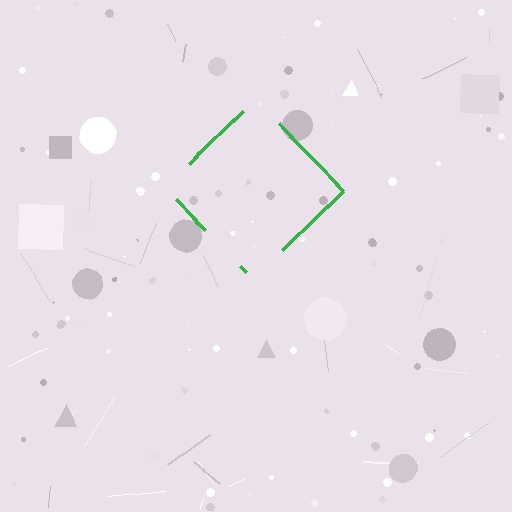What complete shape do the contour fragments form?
The contour fragments form a diamond.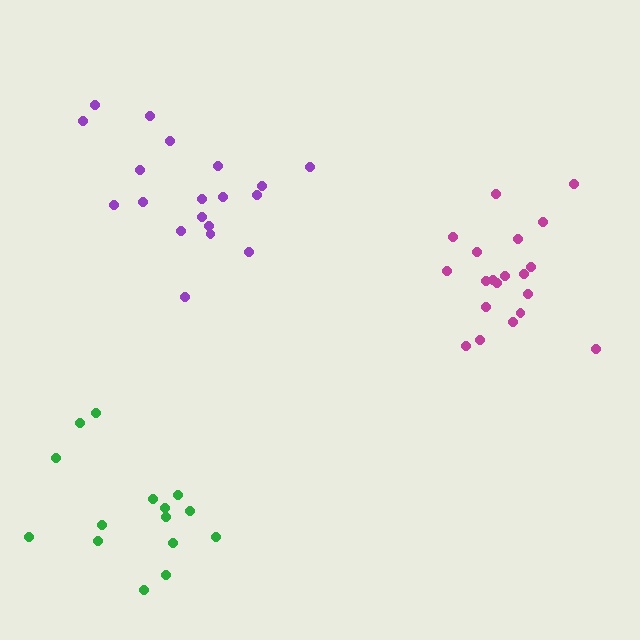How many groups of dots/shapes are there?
There are 3 groups.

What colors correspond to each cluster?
The clusters are colored: purple, green, magenta.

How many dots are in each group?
Group 1: 19 dots, Group 2: 15 dots, Group 3: 20 dots (54 total).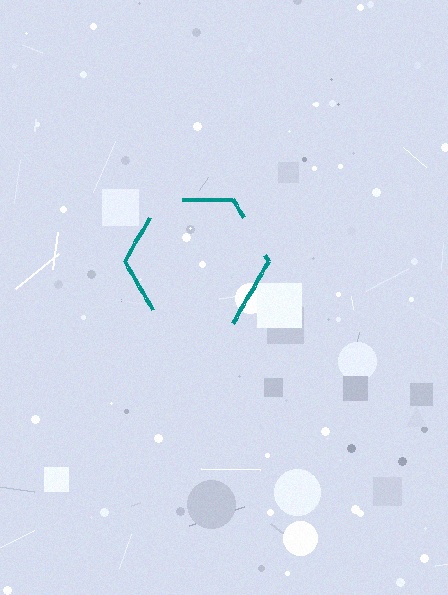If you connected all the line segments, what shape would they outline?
They would outline a hexagon.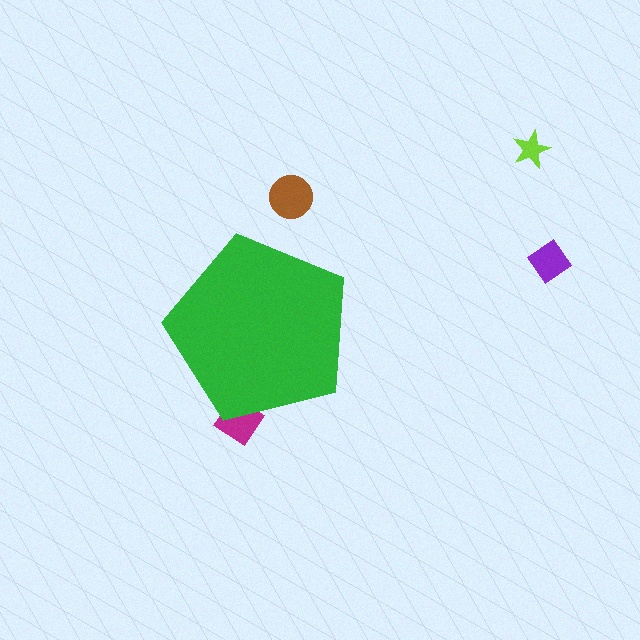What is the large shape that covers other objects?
A green pentagon.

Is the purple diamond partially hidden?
No, the purple diamond is fully visible.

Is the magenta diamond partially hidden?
Yes, the magenta diamond is partially hidden behind the green pentagon.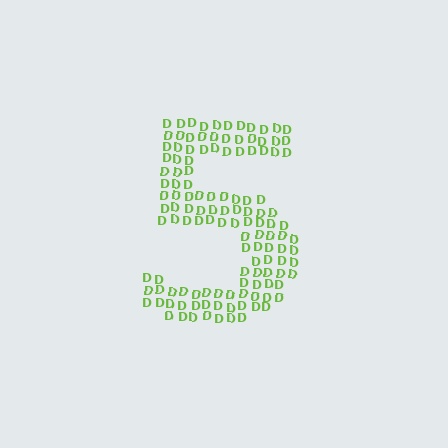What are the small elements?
The small elements are letter D's.